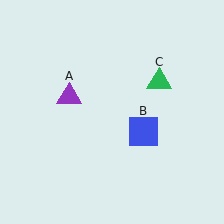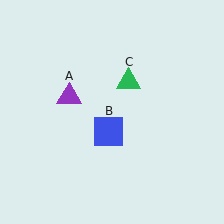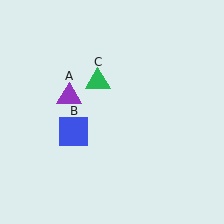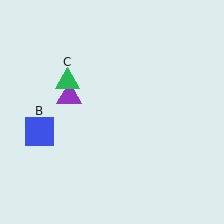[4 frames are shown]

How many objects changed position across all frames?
2 objects changed position: blue square (object B), green triangle (object C).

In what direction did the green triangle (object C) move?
The green triangle (object C) moved left.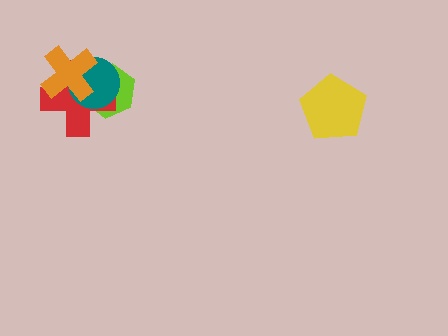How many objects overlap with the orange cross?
3 objects overlap with the orange cross.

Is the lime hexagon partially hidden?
Yes, it is partially covered by another shape.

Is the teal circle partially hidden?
Yes, it is partially covered by another shape.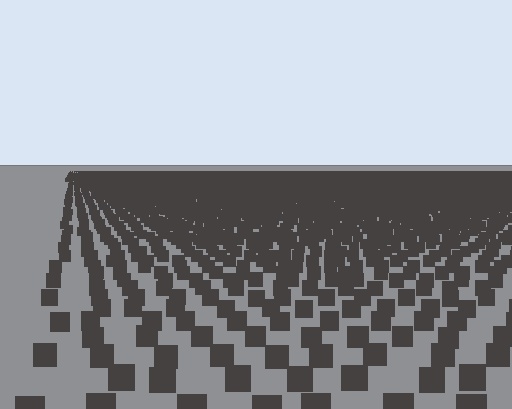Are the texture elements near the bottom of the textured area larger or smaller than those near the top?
Larger. Near the bottom, elements are closer to the viewer and appear at a bigger on-screen size.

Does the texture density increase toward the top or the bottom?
Density increases toward the top.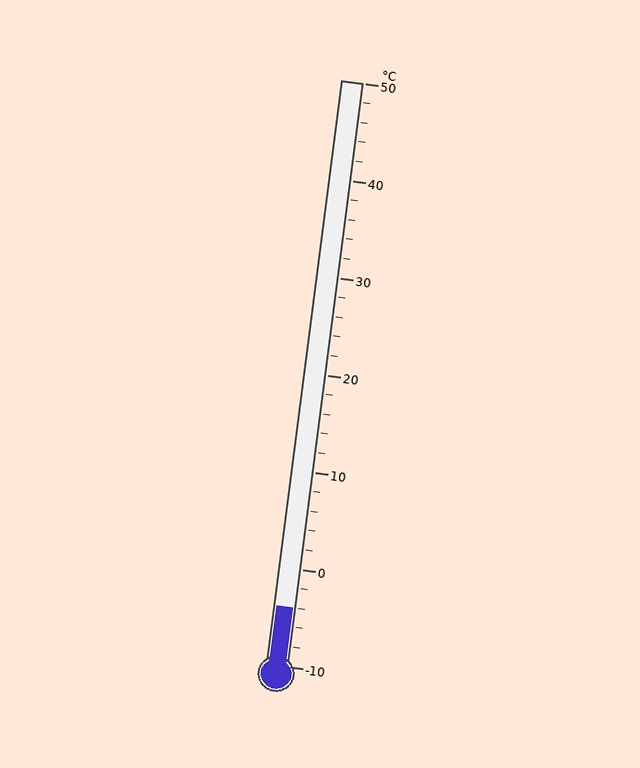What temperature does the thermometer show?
The thermometer shows approximately -4°C.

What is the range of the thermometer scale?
The thermometer scale ranges from -10°C to 50°C.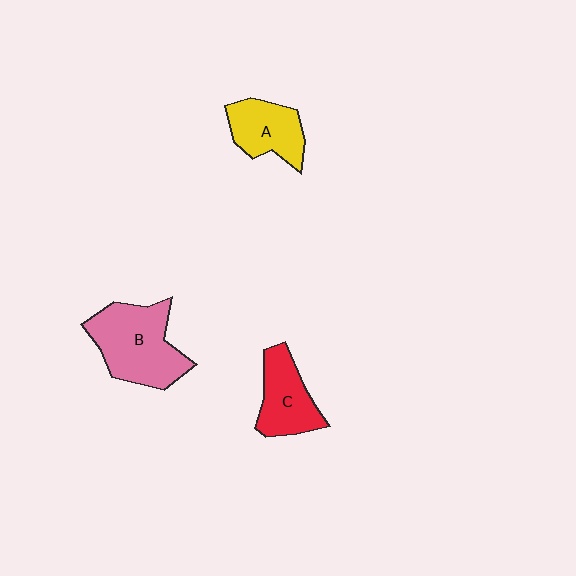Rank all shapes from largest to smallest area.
From largest to smallest: B (pink), C (red), A (yellow).